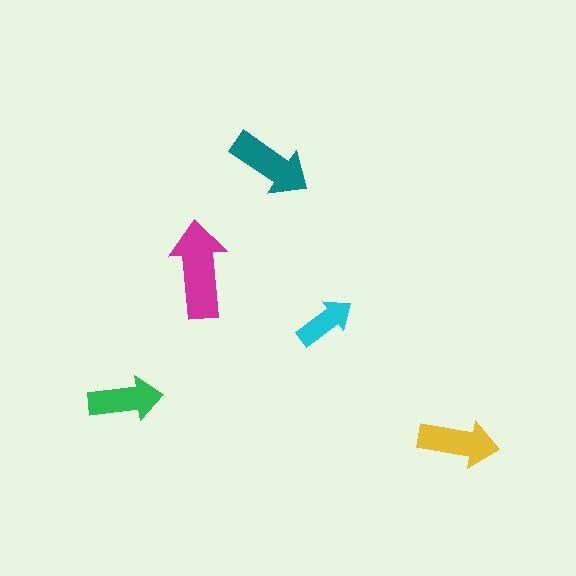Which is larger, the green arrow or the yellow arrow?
The yellow one.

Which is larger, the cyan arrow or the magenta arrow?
The magenta one.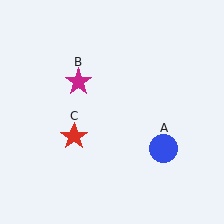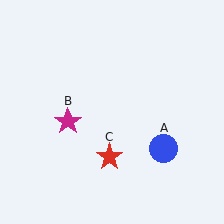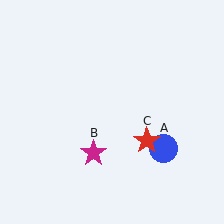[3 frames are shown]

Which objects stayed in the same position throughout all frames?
Blue circle (object A) remained stationary.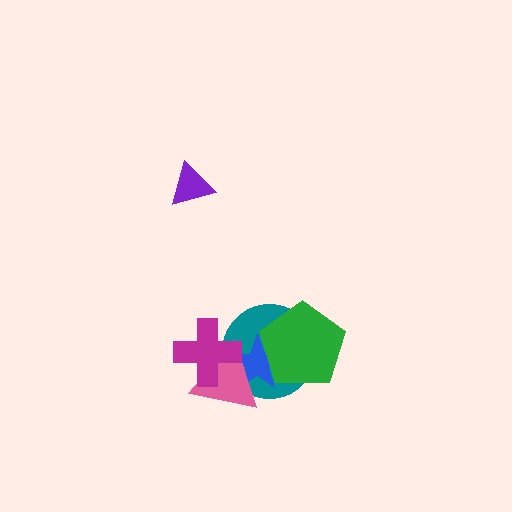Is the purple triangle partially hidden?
No, no other shape covers it.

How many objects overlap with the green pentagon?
2 objects overlap with the green pentagon.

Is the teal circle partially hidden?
Yes, it is partially covered by another shape.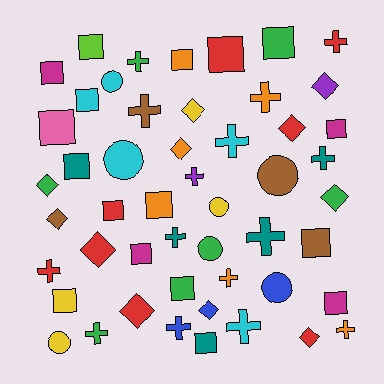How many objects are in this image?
There are 50 objects.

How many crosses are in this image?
There are 15 crosses.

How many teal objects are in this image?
There are 5 teal objects.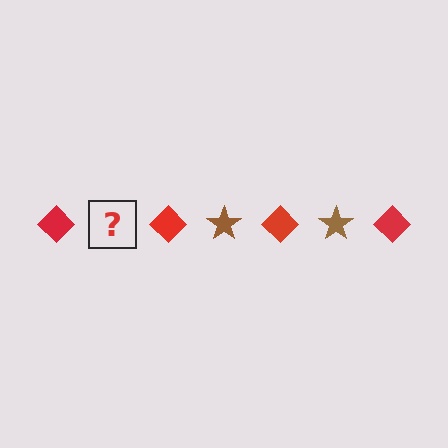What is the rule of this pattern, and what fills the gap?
The rule is that the pattern alternates between red diamond and brown star. The gap should be filled with a brown star.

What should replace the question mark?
The question mark should be replaced with a brown star.